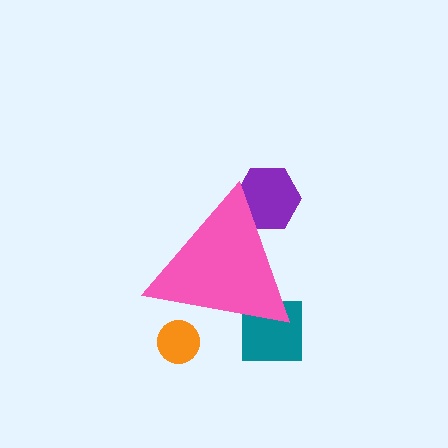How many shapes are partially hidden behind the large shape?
3 shapes are partially hidden.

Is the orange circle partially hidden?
Yes, the orange circle is partially hidden behind the pink triangle.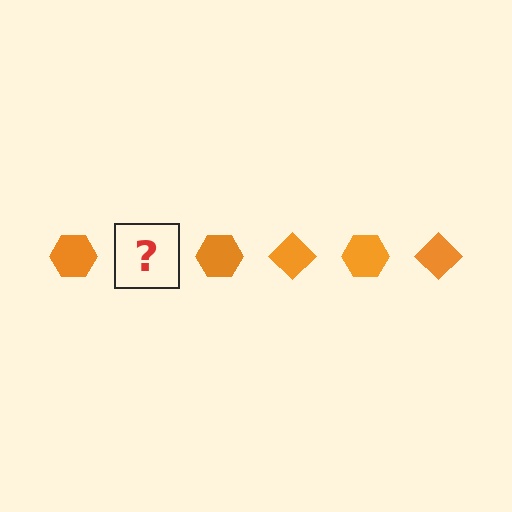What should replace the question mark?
The question mark should be replaced with an orange diamond.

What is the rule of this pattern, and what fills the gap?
The rule is that the pattern cycles through hexagon, diamond shapes in orange. The gap should be filled with an orange diamond.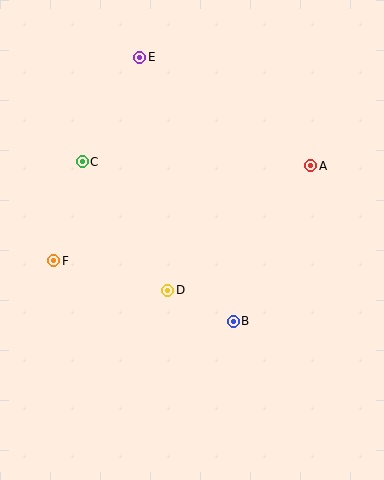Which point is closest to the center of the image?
Point D at (168, 290) is closest to the center.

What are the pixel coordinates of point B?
Point B is at (233, 321).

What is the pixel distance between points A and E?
The distance between A and E is 202 pixels.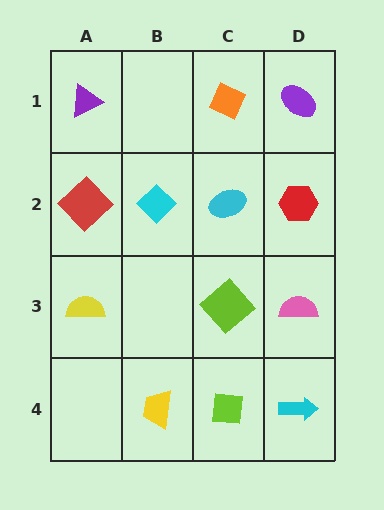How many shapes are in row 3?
3 shapes.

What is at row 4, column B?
A yellow trapezoid.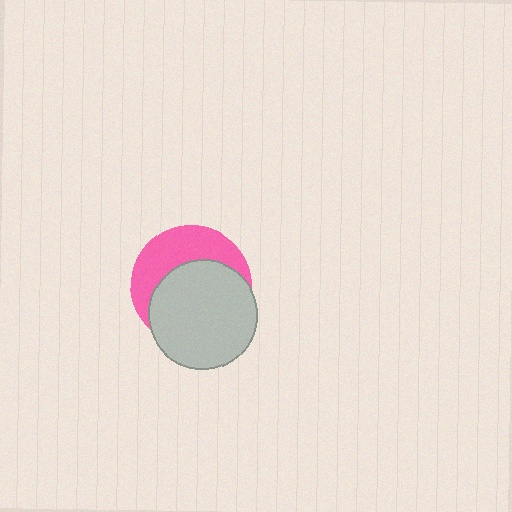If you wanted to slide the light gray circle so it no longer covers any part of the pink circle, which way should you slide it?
Slide it down — that is the most direct way to separate the two shapes.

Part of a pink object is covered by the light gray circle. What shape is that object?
It is a circle.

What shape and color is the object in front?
The object in front is a light gray circle.